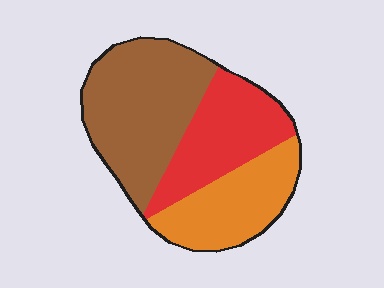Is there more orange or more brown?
Brown.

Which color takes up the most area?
Brown, at roughly 45%.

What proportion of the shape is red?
Red covers about 30% of the shape.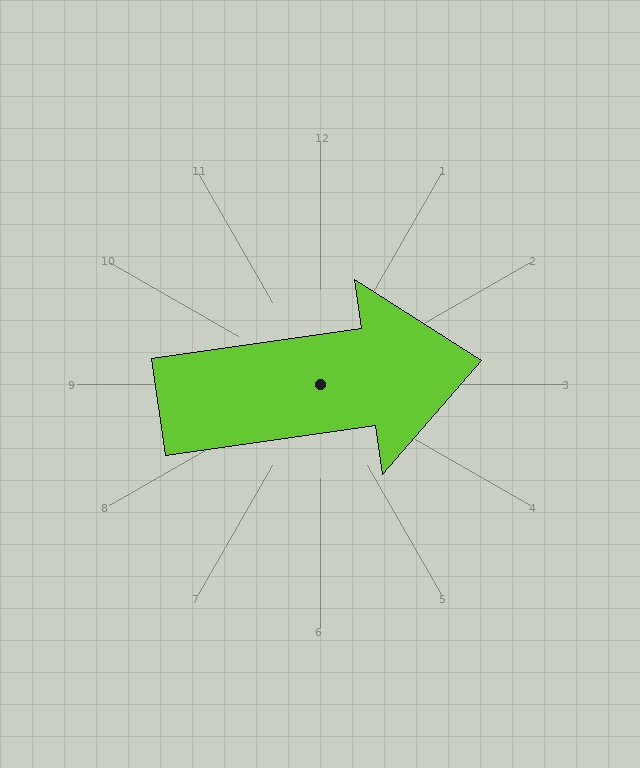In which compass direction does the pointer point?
East.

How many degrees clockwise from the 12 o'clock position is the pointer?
Approximately 82 degrees.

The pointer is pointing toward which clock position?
Roughly 3 o'clock.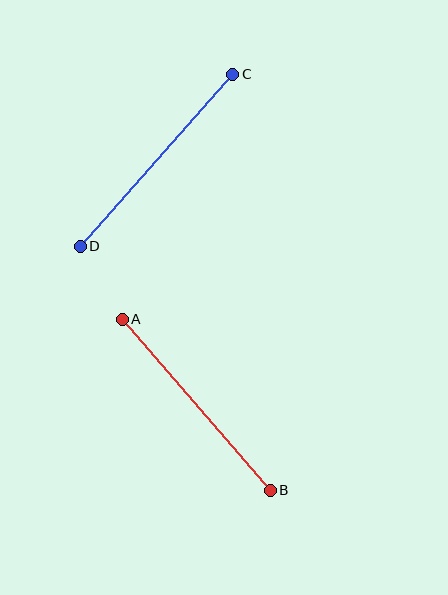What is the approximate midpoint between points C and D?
The midpoint is at approximately (156, 160) pixels.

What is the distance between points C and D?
The distance is approximately 230 pixels.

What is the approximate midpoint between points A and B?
The midpoint is at approximately (196, 405) pixels.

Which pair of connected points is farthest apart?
Points C and D are farthest apart.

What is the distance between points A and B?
The distance is approximately 226 pixels.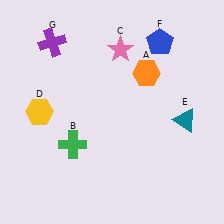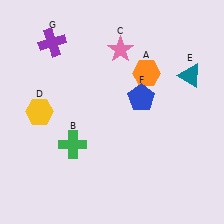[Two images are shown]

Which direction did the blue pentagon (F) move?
The blue pentagon (F) moved down.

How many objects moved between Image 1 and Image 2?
2 objects moved between the two images.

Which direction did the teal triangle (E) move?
The teal triangle (E) moved up.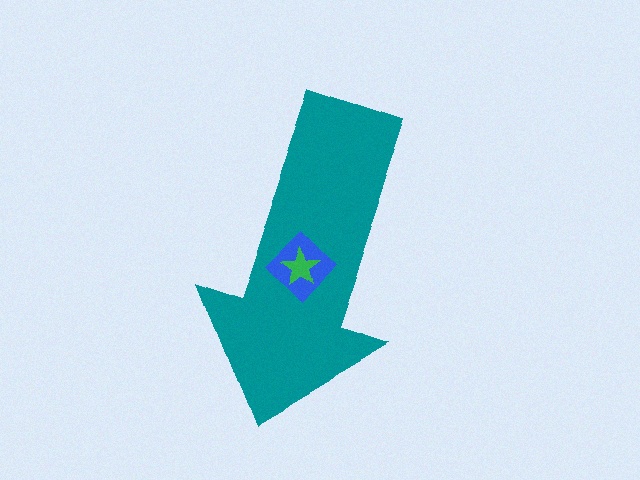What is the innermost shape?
The green star.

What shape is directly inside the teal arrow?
The blue diamond.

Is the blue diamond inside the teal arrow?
Yes.